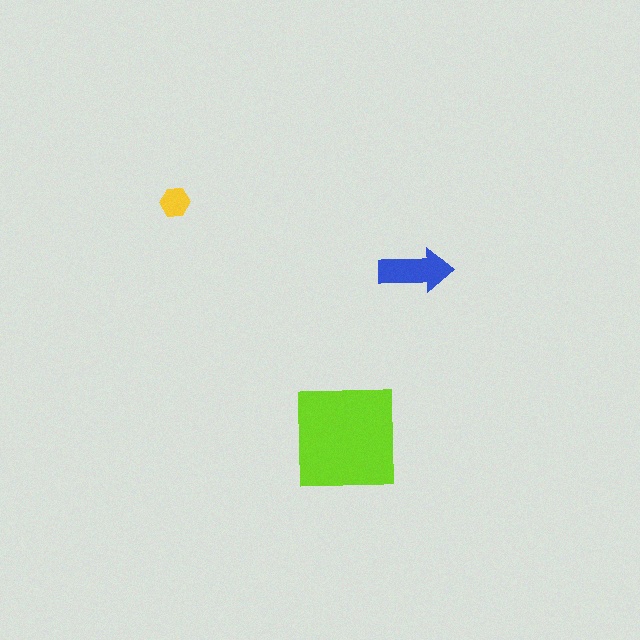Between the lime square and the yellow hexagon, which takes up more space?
The lime square.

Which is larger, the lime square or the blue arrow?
The lime square.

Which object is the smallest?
The yellow hexagon.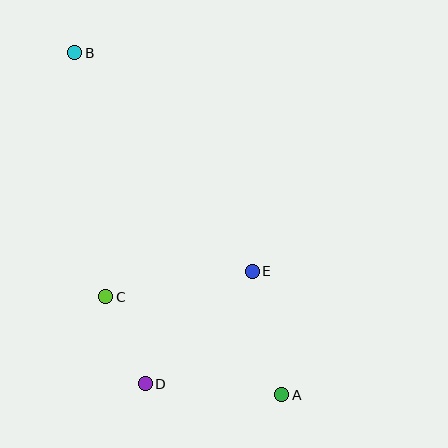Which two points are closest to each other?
Points C and D are closest to each other.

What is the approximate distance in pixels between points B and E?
The distance between B and E is approximately 282 pixels.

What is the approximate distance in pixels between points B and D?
The distance between B and D is approximately 338 pixels.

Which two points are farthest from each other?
Points A and B are farthest from each other.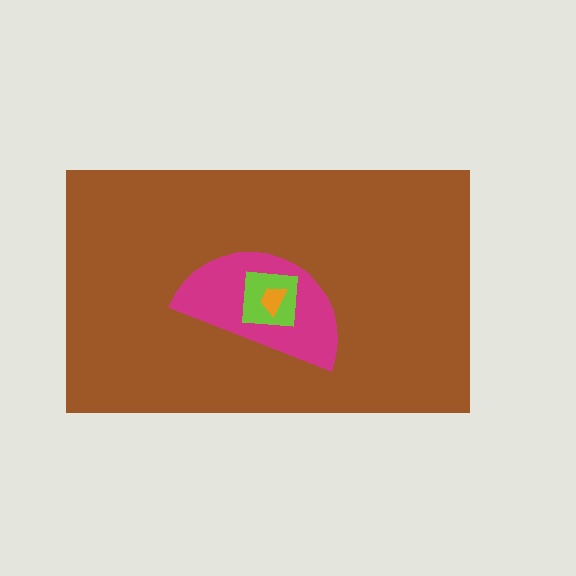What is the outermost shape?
The brown rectangle.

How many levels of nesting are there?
4.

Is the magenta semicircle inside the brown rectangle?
Yes.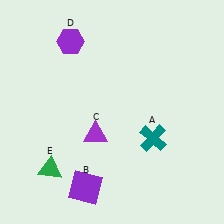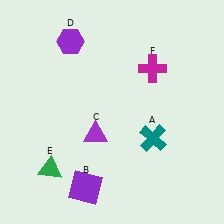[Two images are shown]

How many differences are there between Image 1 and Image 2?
There is 1 difference between the two images.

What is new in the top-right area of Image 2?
A magenta cross (F) was added in the top-right area of Image 2.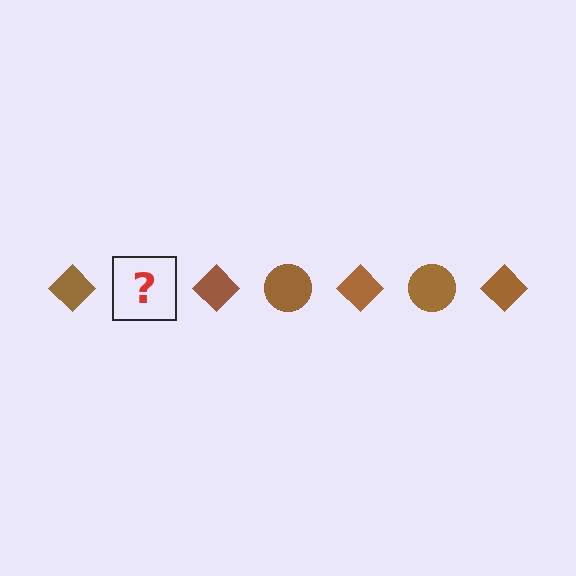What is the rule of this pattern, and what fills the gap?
The rule is that the pattern cycles through diamond, circle shapes in brown. The gap should be filled with a brown circle.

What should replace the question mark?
The question mark should be replaced with a brown circle.